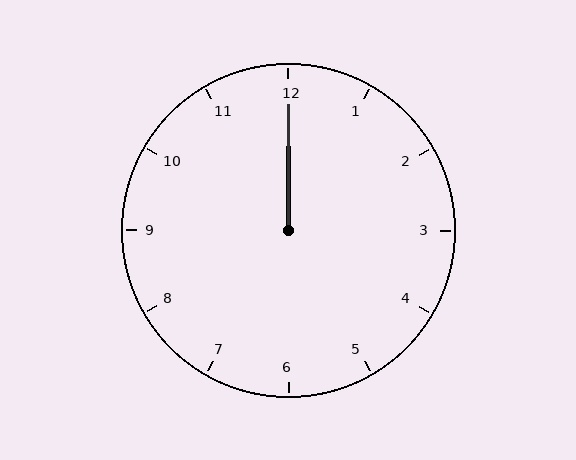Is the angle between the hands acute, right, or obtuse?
It is acute.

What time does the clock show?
12:00.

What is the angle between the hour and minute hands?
Approximately 0 degrees.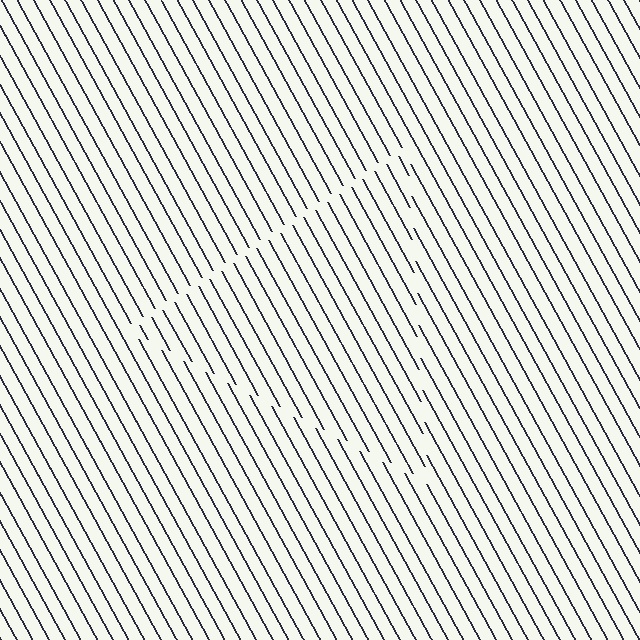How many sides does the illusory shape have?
3 sides — the line-ends trace a triangle.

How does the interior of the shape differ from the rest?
The interior of the shape contains the same grating, shifted by half a period — the contour is defined by the phase discontinuity where line-ends from the inner and outer gratings abut.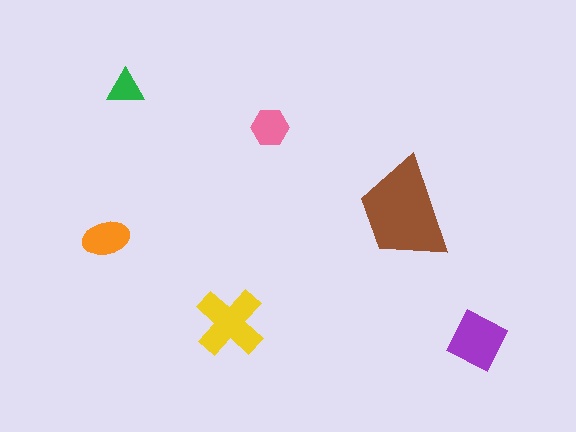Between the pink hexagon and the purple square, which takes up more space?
The purple square.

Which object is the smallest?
The green triangle.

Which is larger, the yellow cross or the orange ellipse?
The yellow cross.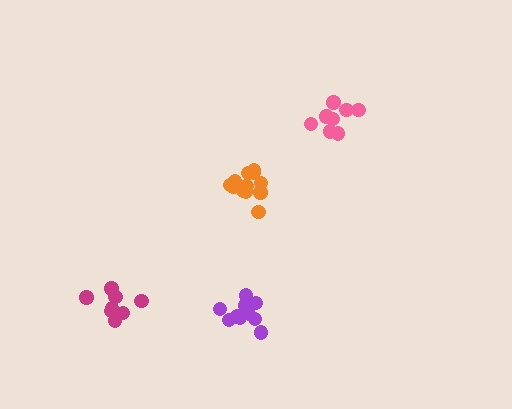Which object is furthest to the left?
The magenta cluster is leftmost.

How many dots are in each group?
Group 1: 12 dots, Group 2: 11 dots, Group 3: 8 dots, Group 4: 8 dots (39 total).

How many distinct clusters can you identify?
There are 4 distinct clusters.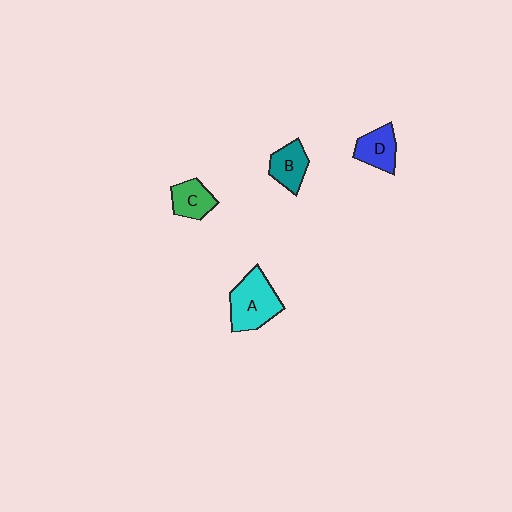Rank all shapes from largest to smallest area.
From largest to smallest: A (cyan), D (blue), B (teal), C (green).